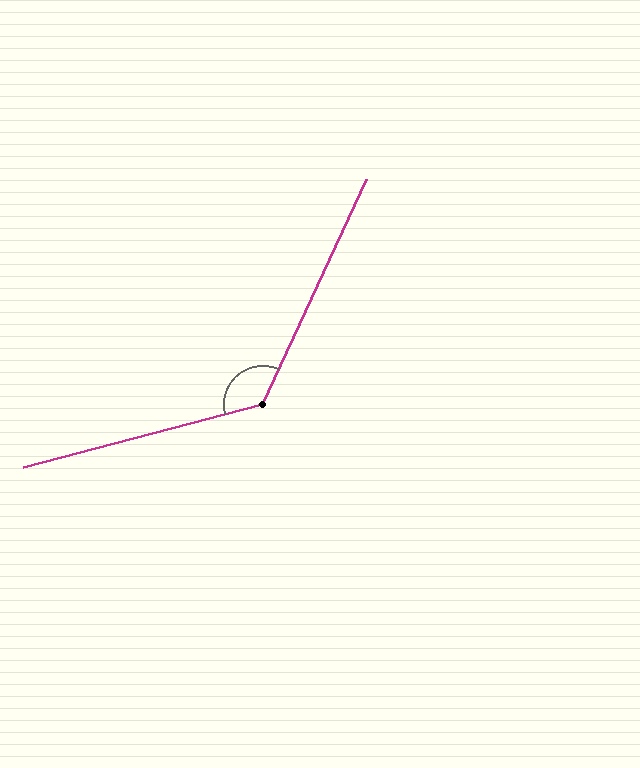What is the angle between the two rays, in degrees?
Approximately 129 degrees.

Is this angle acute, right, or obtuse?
It is obtuse.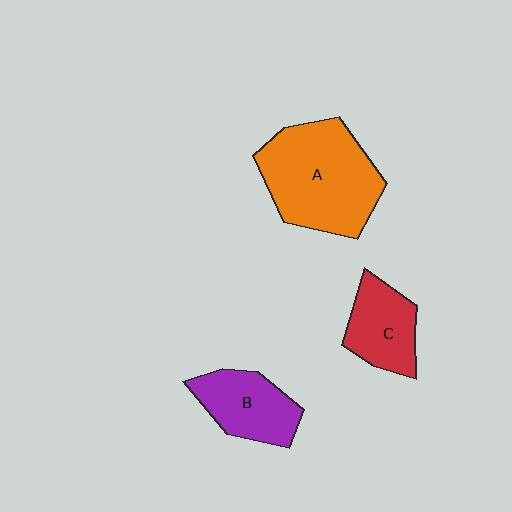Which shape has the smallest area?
Shape C (red).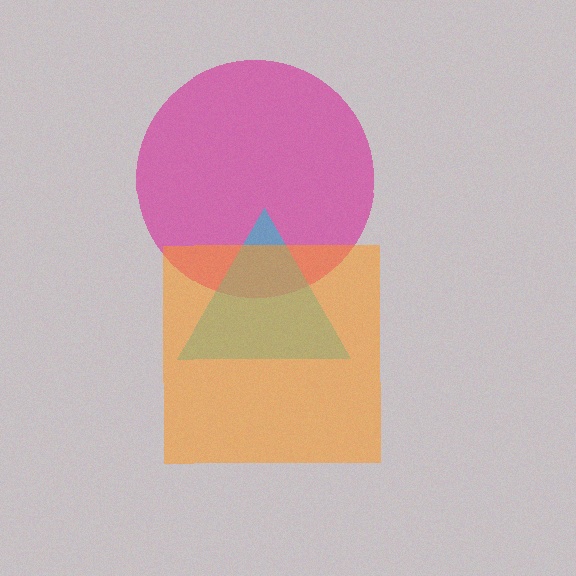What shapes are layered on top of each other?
The layered shapes are: a magenta circle, a cyan triangle, an orange square.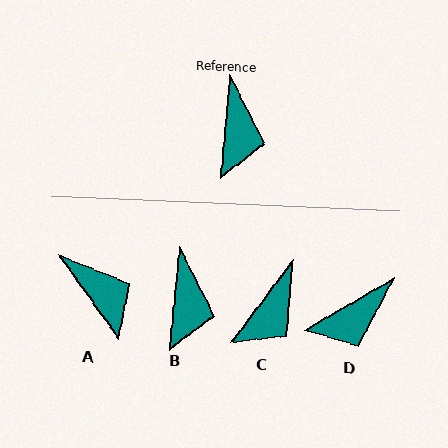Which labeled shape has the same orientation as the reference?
B.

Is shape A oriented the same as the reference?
No, it is off by about 41 degrees.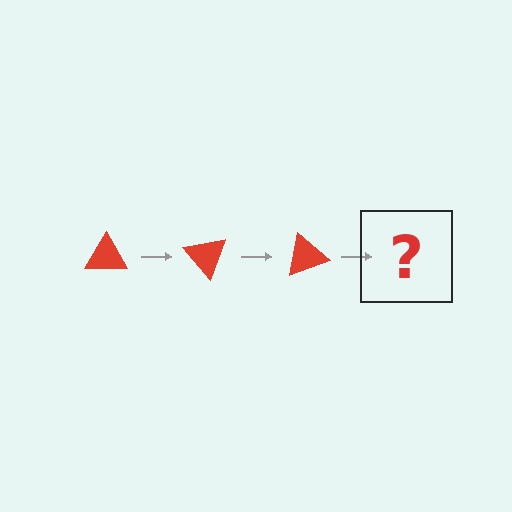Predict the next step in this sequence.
The next step is a red triangle rotated 150 degrees.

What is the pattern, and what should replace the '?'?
The pattern is that the triangle rotates 50 degrees each step. The '?' should be a red triangle rotated 150 degrees.